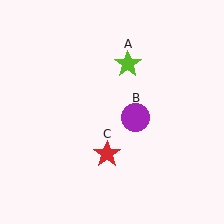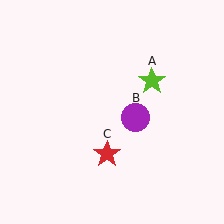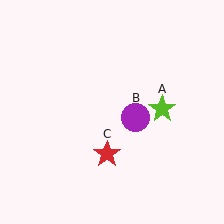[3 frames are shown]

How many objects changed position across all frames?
1 object changed position: lime star (object A).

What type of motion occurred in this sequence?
The lime star (object A) rotated clockwise around the center of the scene.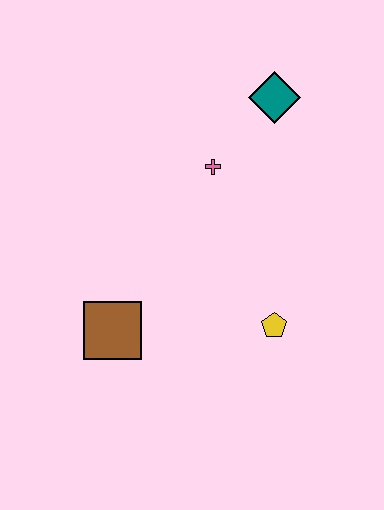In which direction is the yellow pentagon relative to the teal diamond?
The yellow pentagon is below the teal diamond.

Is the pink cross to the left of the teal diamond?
Yes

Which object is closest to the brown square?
The yellow pentagon is closest to the brown square.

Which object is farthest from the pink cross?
The brown square is farthest from the pink cross.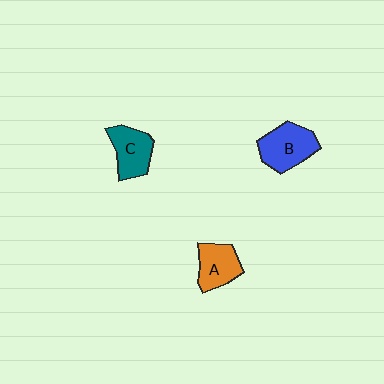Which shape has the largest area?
Shape B (blue).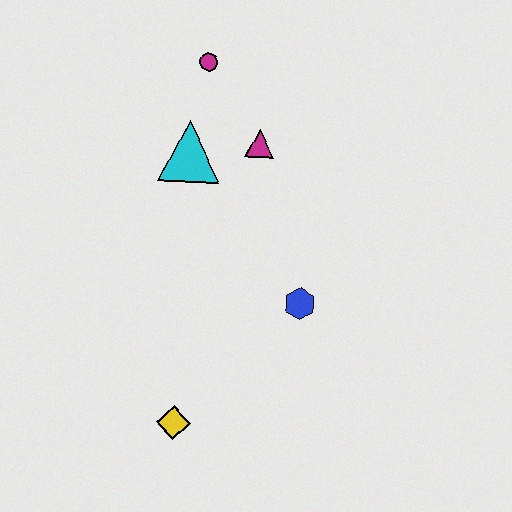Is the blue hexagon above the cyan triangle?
No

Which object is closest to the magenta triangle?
The cyan triangle is closest to the magenta triangle.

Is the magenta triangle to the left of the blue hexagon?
Yes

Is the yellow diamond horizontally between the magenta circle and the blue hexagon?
No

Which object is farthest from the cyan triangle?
The yellow diamond is farthest from the cyan triangle.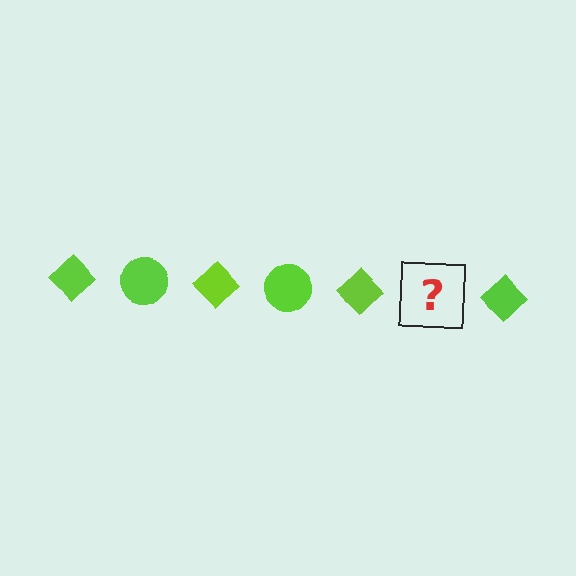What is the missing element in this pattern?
The missing element is a lime circle.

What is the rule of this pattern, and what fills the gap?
The rule is that the pattern cycles through diamond, circle shapes in lime. The gap should be filled with a lime circle.